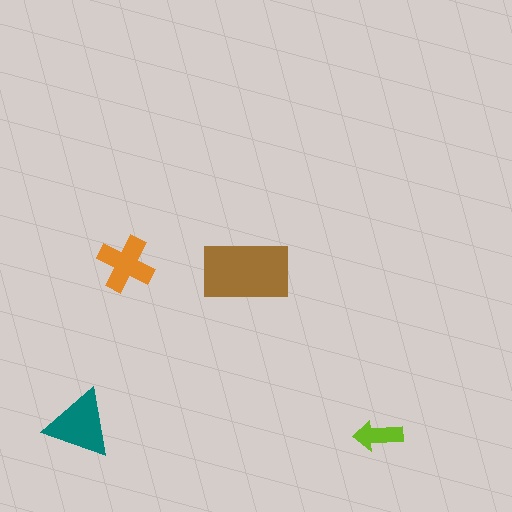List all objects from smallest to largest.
The lime arrow, the orange cross, the teal triangle, the brown rectangle.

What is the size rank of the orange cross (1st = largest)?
3rd.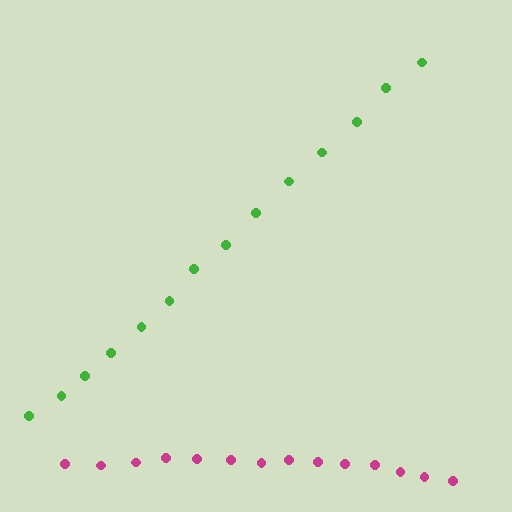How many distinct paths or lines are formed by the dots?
There are 2 distinct paths.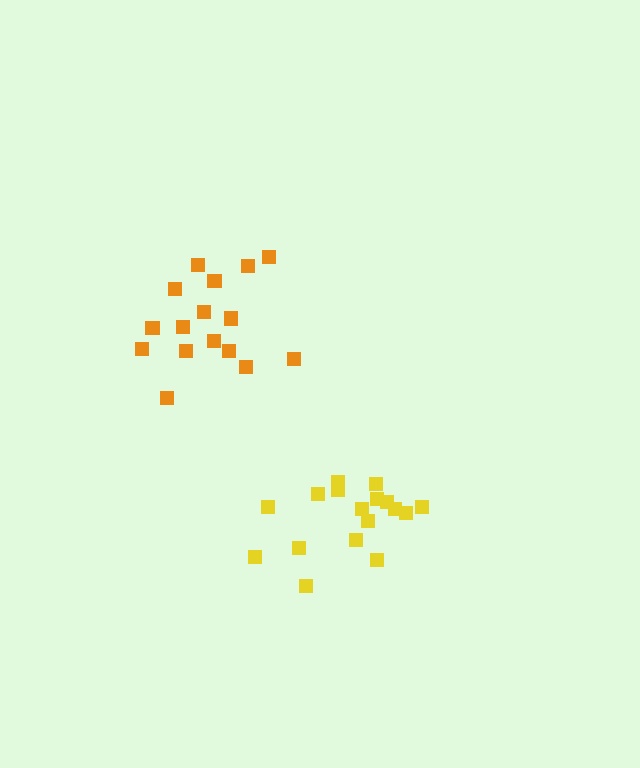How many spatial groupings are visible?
There are 2 spatial groupings.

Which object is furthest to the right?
The yellow cluster is rightmost.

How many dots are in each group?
Group 1: 17 dots, Group 2: 16 dots (33 total).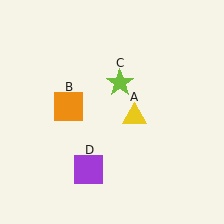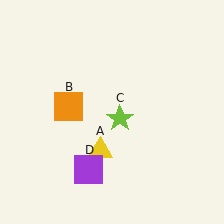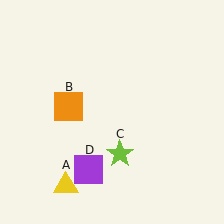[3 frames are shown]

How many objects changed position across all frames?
2 objects changed position: yellow triangle (object A), lime star (object C).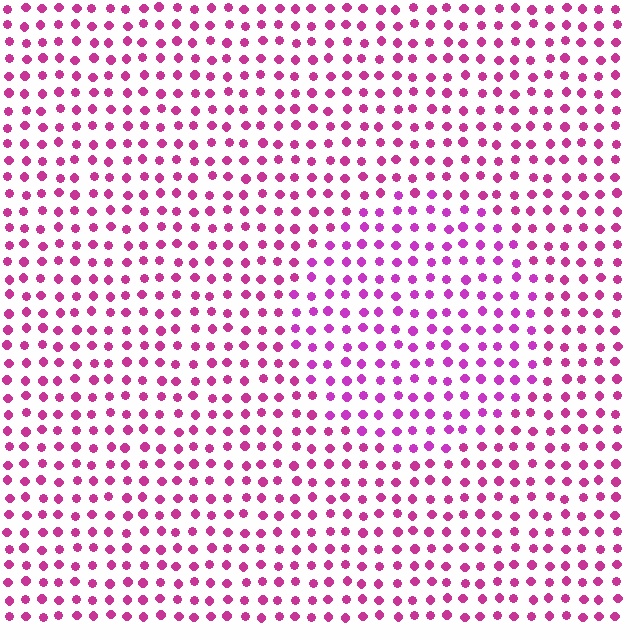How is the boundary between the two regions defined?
The boundary is defined purely by a slight shift in hue (about 19 degrees). Spacing, size, and orientation are identical on both sides.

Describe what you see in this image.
The image is filled with small magenta elements in a uniform arrangement. A circle-shaped region is visible where the elements are tinted to a slightly different hue, forming a subtle color boundary.